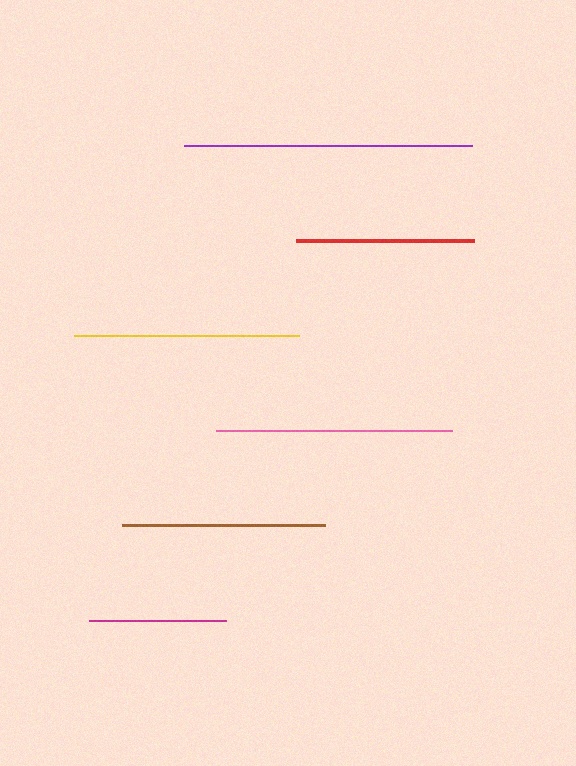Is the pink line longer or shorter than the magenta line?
The pink line is longer than the magenta line.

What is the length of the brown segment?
The brown segment is approximately 203 pixels long.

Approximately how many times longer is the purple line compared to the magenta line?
The purple line is approximately 2.1 times the length of the magenta line.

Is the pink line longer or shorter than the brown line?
The pink line is longer than the brown line.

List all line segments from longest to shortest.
From longest to shortest: purple, pink, yellow, brown, red, magenta.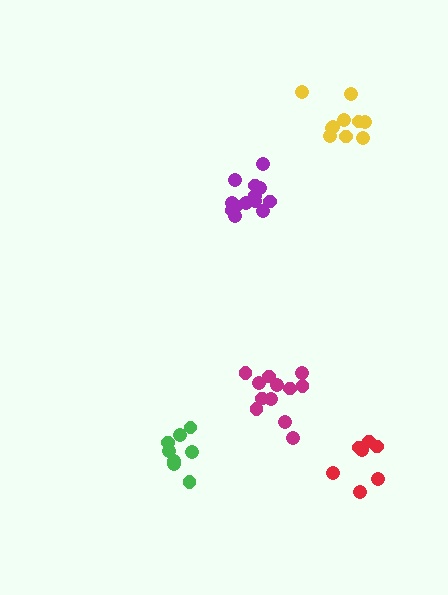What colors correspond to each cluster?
The clusters are colored: purple, green, yellow, red, magenta.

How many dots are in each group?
Group 1: 13 dots, Group 2: 8 dots, Group 3: 10 dots, Group 4: 7 dots, Group 5: 12 dots (50 total).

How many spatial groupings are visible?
There are 5 spatial groupings.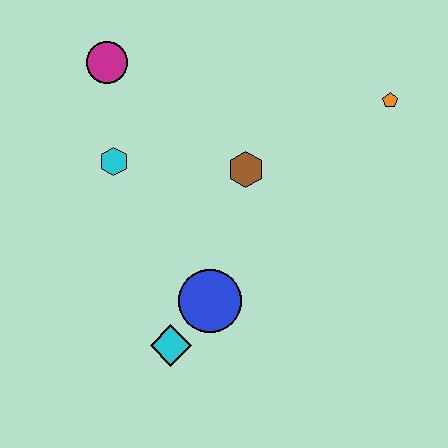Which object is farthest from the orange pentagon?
The cyan diamond is farthest from the orange pentagon.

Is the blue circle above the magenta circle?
No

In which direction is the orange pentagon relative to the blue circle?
The orange pentagon is above the blue circle.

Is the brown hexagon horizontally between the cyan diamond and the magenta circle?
No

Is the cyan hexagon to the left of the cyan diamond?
Yes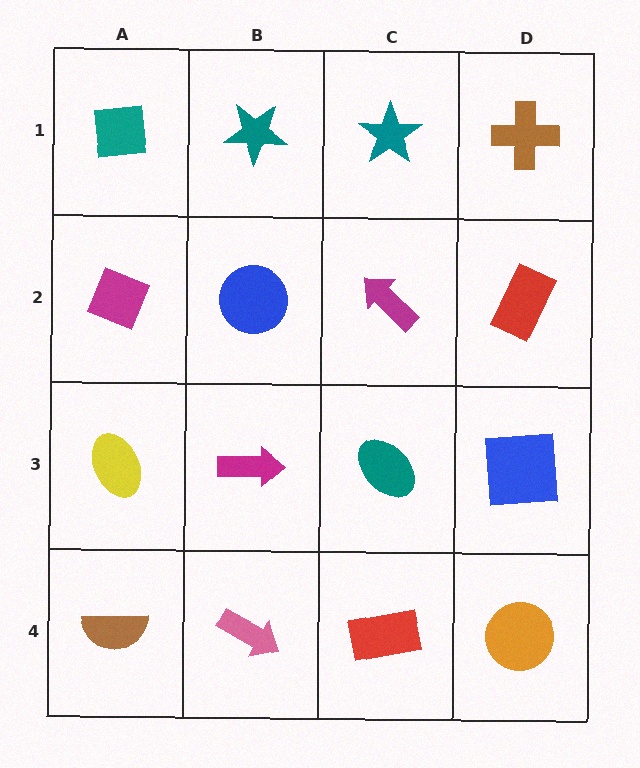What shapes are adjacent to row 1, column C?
A magenta arrow (row 2, column C), a teal star (row 1, column B), a brown cross (row 1, column D).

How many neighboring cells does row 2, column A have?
3.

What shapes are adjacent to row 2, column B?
A teal star (row 1, column B), a magenta arrow (row 3, column B), a magenta diamond (row 2, column A), a magenta arrow (row 2, column C).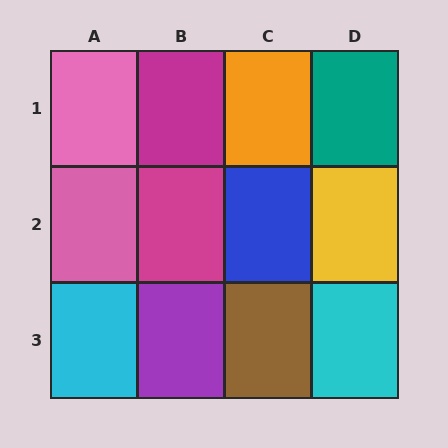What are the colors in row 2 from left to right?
Pink, magenta, blue, yellow.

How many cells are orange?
1 cell is orange.